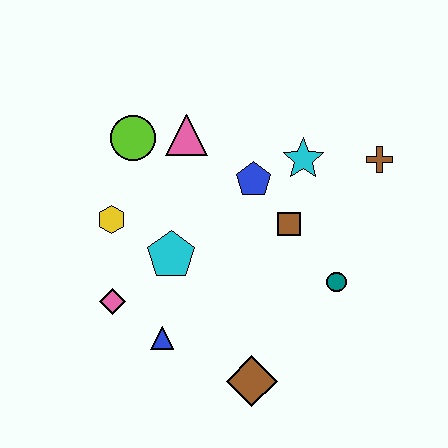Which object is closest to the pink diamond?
The blue triangle is closest to the pink diamond.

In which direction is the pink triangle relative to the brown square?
The pink triangle is to the left of the brown square.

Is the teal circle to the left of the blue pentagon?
No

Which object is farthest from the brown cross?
The pink diamond is farthest from the brown cross.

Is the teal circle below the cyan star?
Yes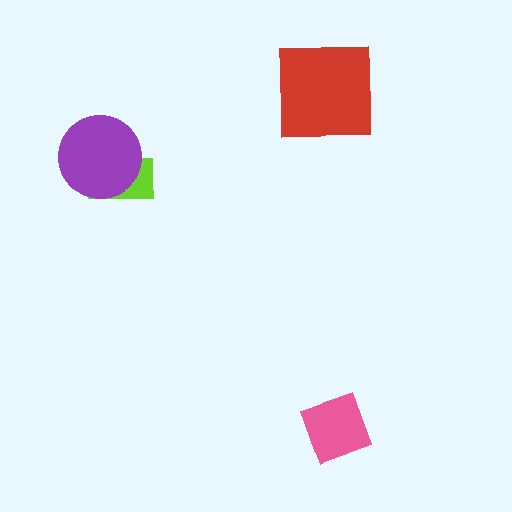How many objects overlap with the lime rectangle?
1 object overlaps with the lime rectangle.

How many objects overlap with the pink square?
0 objects overlap with the pink square.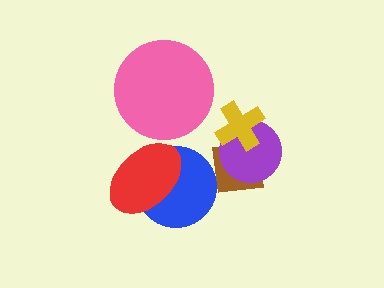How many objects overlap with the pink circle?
0 objects overlap with the pink circle.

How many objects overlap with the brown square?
3 objects overlap with the brown square.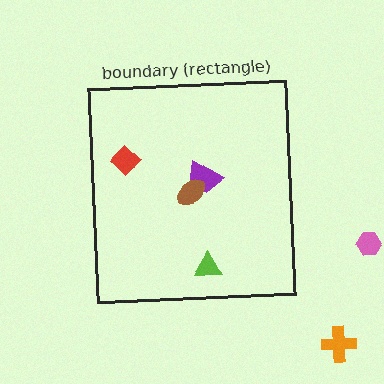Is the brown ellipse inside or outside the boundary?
Inside.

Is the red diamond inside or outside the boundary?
Inside.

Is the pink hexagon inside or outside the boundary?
Outside.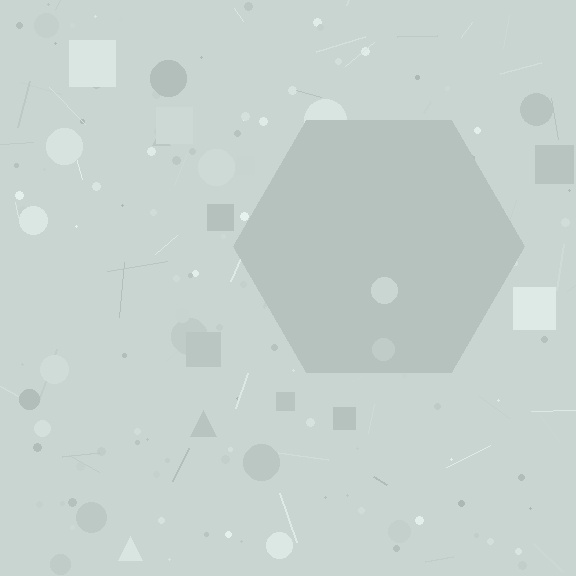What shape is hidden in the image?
A hexagon is hidden in the image.